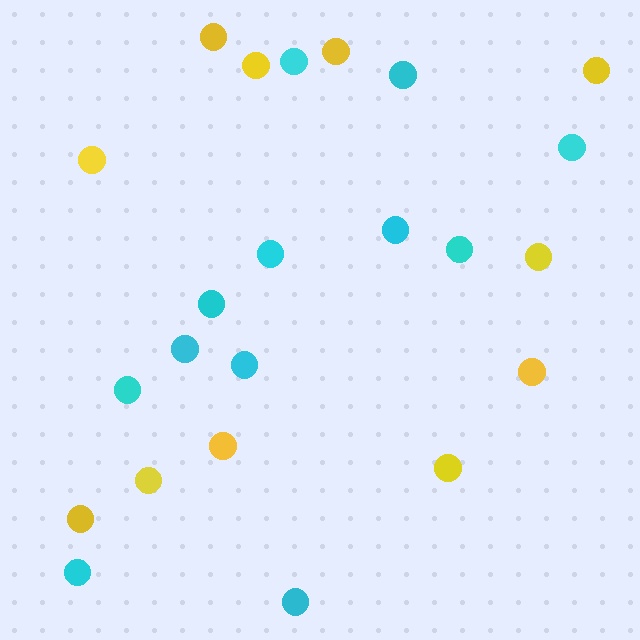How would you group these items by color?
There are 2 groups: one group of yellow circles (11) and one group of cyan circles (12).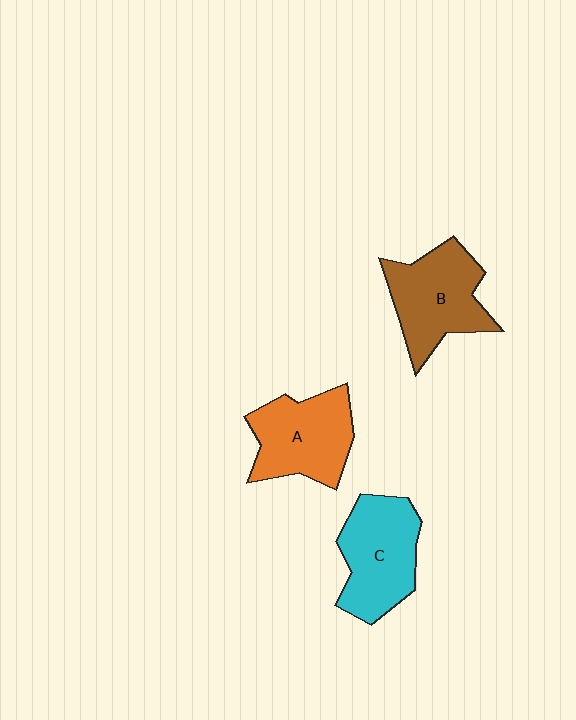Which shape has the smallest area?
Shape A (orange).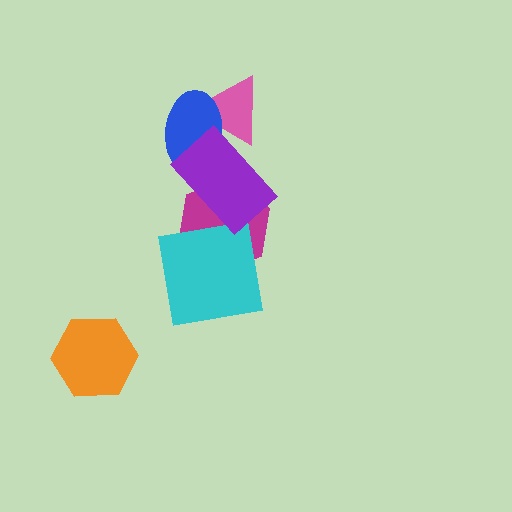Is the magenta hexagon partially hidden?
Yes, it is partially covered by another shape.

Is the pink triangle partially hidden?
Yes, it is partially covered by another shape.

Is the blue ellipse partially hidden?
Yes, it is partially covered by another shape.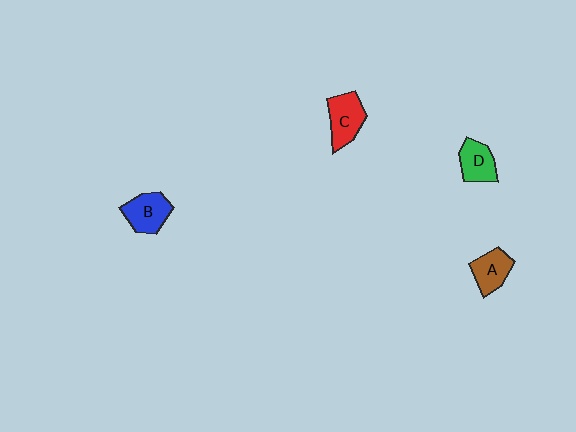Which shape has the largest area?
Shape C (red).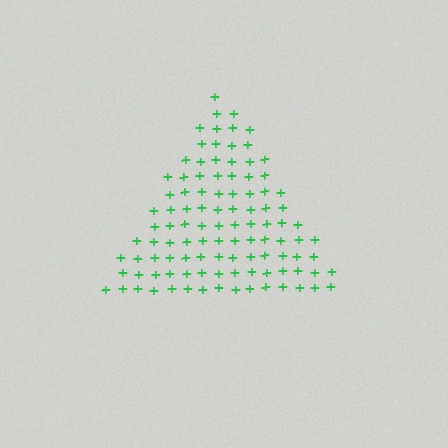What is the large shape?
The large shape is a triangle.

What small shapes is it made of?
It is made of small plus signs.